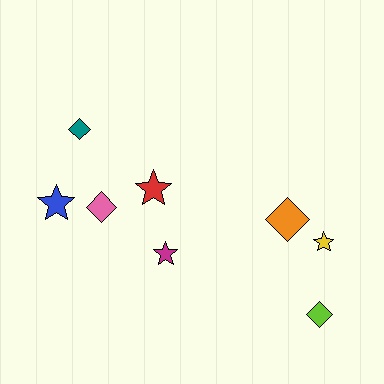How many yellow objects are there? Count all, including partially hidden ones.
There is 1 yellow object.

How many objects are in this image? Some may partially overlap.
There are 8 objects.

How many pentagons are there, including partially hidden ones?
There are no pentagons.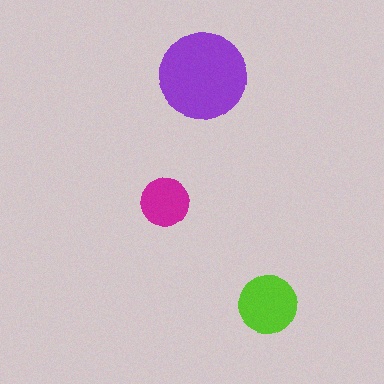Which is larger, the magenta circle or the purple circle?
The purple one.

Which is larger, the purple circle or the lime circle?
The purple one.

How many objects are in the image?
There are 3 objects in the image.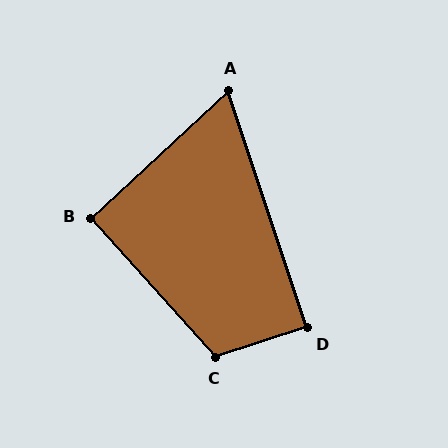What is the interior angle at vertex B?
Approximately 91 degrees (approximately right).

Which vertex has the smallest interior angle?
A, at approximately 66 degrees.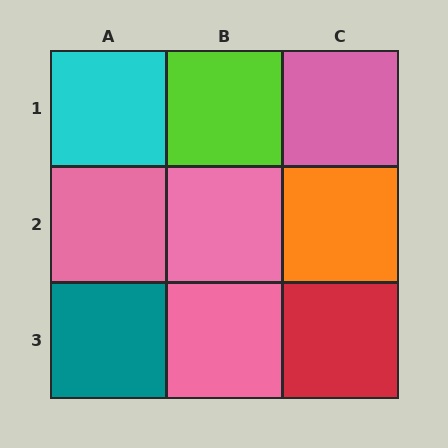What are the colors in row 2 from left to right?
Pink, pink, orange.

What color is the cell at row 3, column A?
Teal.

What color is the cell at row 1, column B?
Lime.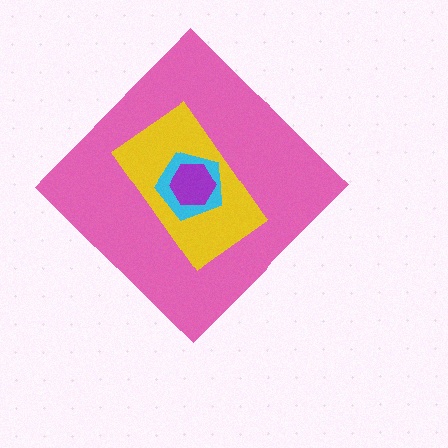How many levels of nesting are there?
4.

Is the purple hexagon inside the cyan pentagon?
Yes.